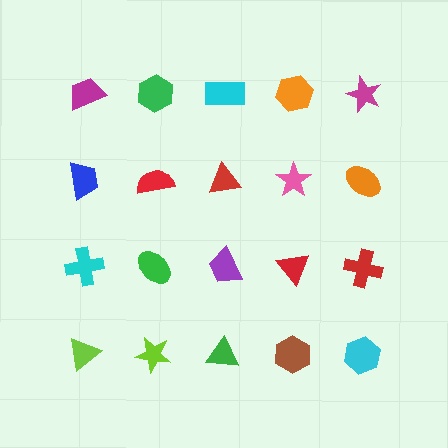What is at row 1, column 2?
A green hexagon.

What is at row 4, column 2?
A lime star.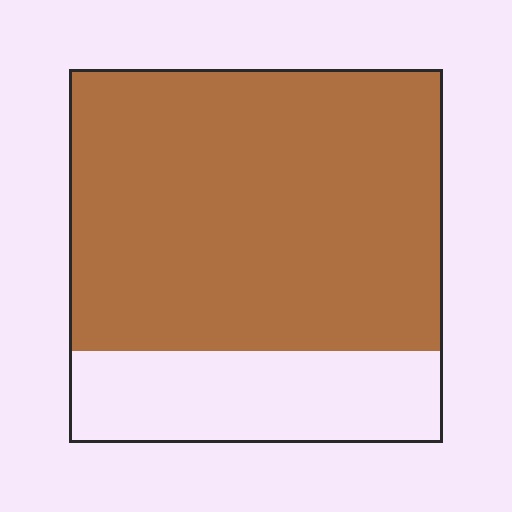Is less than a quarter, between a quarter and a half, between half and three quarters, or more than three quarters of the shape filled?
More than three quarters.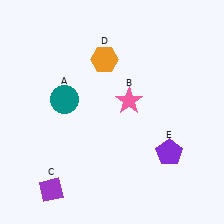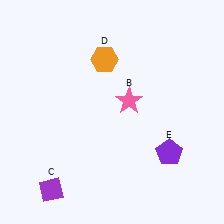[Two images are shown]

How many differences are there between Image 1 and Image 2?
There is 1 difference between the two images.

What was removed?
The teal circle (A) was removed in Image 2.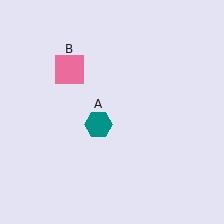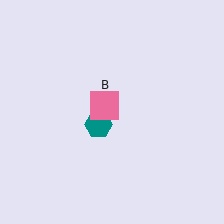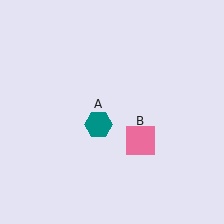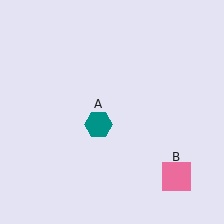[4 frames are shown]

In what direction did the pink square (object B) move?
The pink square (object B) moved down and to the right.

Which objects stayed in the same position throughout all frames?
Teal hexagon (object A) remained stationary.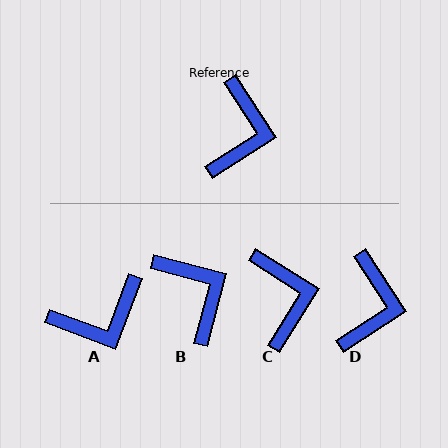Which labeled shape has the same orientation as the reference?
D.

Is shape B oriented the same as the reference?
No, it is off by about 42 degrees.